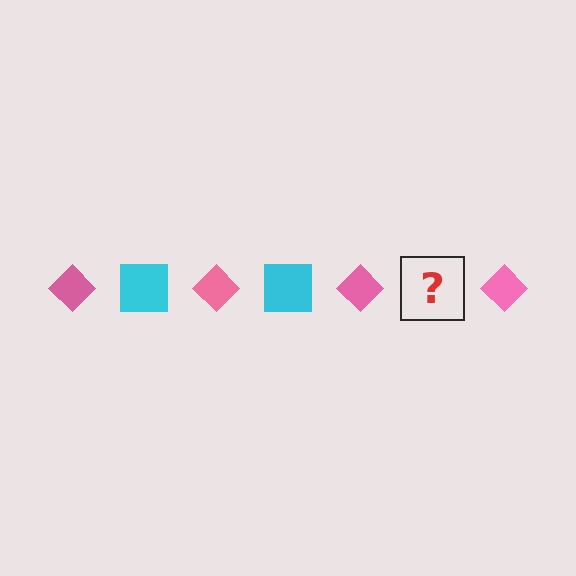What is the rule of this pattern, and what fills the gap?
The rule is that the pattern alternates between pink diamond and cyan square. The gap should be filled with a cyan square.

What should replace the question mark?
The question mark should be replaced with a cyan square.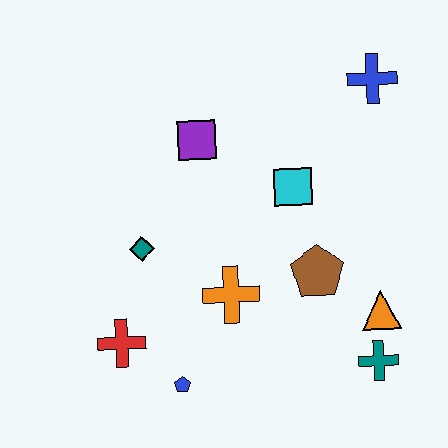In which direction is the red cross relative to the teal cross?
The red cross is to the left of the teal cross.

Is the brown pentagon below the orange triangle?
No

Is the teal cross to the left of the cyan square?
No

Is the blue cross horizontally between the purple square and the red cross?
No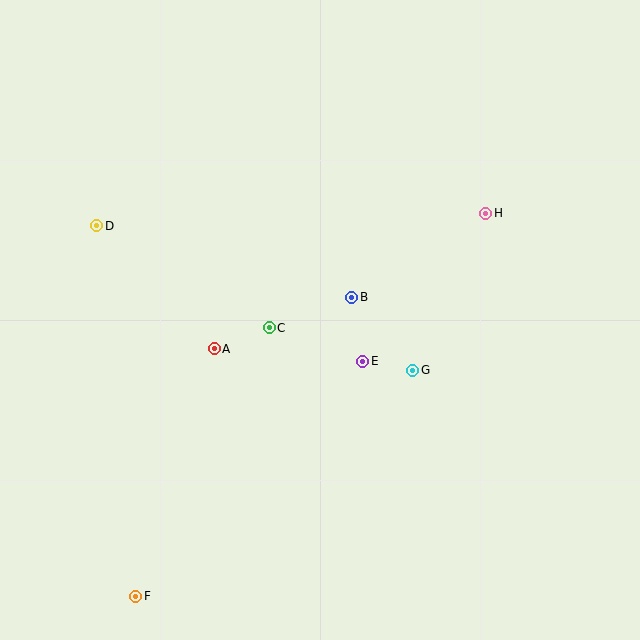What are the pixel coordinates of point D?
Point D is at (97, 226).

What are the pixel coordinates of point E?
Point E is at (363, 361).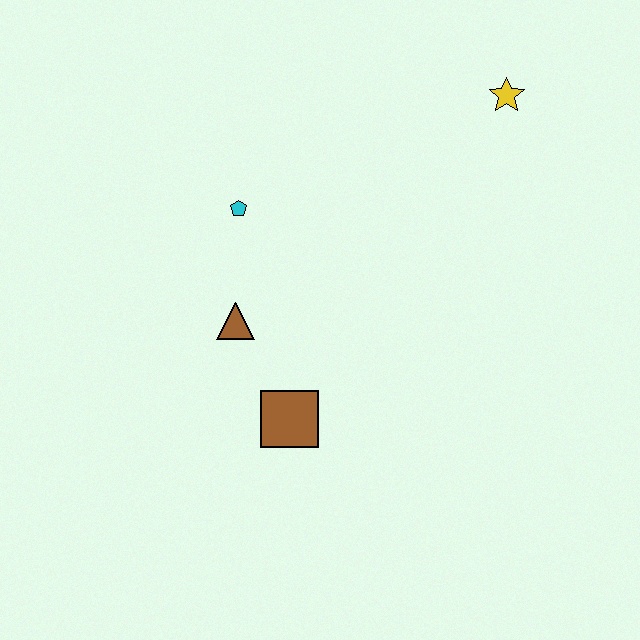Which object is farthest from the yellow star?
The brown square is farthest from the yellow star.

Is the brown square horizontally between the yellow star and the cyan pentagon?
Yes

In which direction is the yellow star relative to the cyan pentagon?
The yellow star is to the right of the cyan pentagon.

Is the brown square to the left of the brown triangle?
No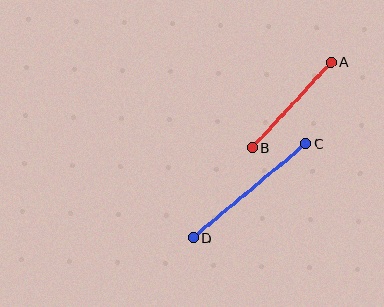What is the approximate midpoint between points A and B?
The midpoint is at approximately (292, 105) pixels.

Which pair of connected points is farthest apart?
Points C and D are farthest apart.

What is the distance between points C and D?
The distance is approximately 147 pixels.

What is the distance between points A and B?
The distance is approximately 116 pixels.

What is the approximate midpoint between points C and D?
The midpoint is at approximately (250, 191) pixels.